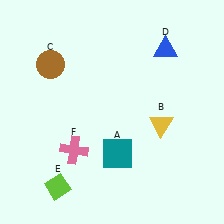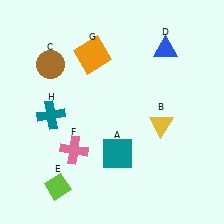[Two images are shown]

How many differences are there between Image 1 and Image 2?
There are 2 differences between the two images.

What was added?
An orange square (G), a teal cross (H) were added in Image 2.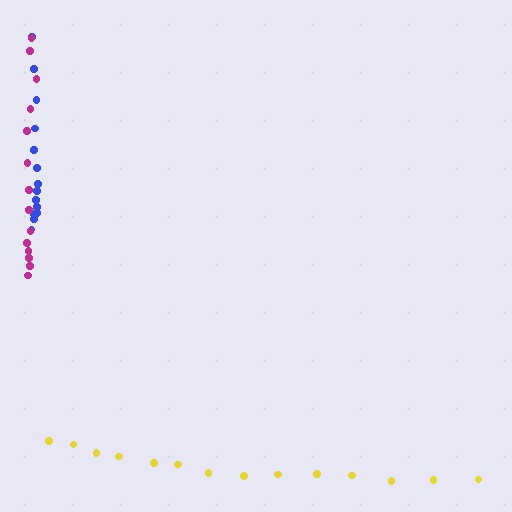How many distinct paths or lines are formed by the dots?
There are 3 distinct paths.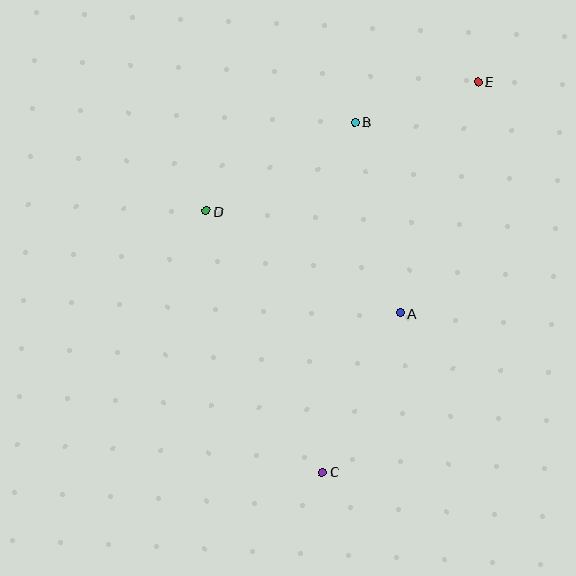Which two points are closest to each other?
Points B and E are closest to each other.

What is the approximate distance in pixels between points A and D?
The distance between A and D is approximately 219 pixels.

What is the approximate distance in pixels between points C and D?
The distance between C and D is approximately 286 pixels.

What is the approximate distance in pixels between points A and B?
The distance between A and B is approximately 196 pixels.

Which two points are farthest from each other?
Points C and E are farthest from each other.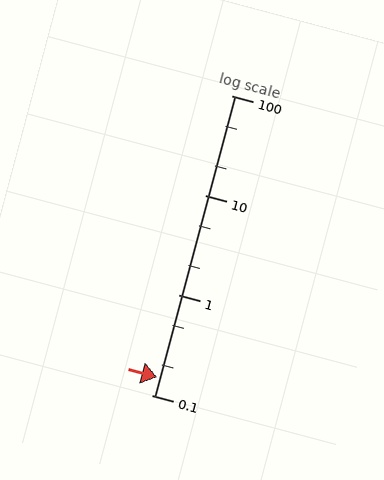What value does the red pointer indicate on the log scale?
The pointer indicates approximately 0.15.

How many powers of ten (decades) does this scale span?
The scale spans 3 decades, from 0.1 to 100.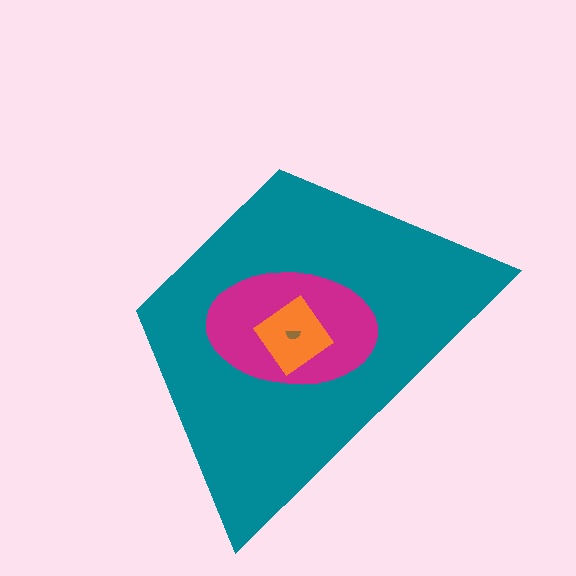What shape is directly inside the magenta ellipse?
The orange diamond.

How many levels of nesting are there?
4.